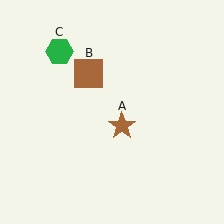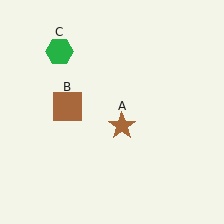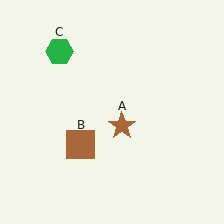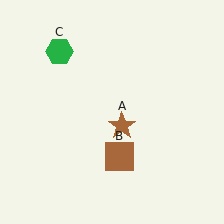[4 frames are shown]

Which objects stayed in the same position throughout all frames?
Brown star (object A) and green hexagon (object C) remained stationary.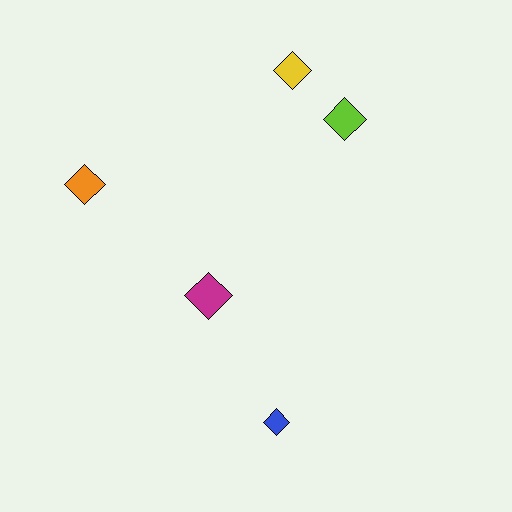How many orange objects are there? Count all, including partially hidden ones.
There is 1 orange object.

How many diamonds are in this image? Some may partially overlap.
There are 5 diamonds.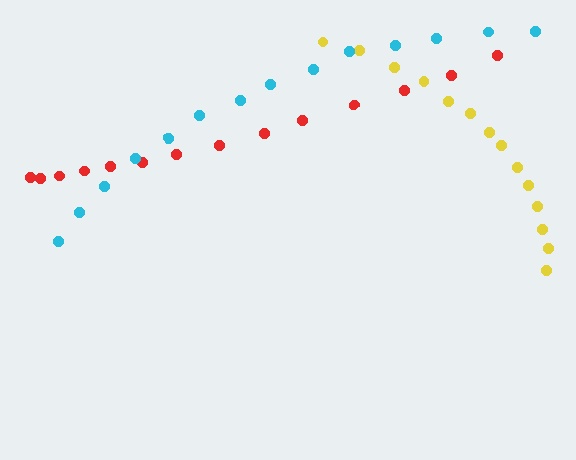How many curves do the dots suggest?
There are 3 distinct paths.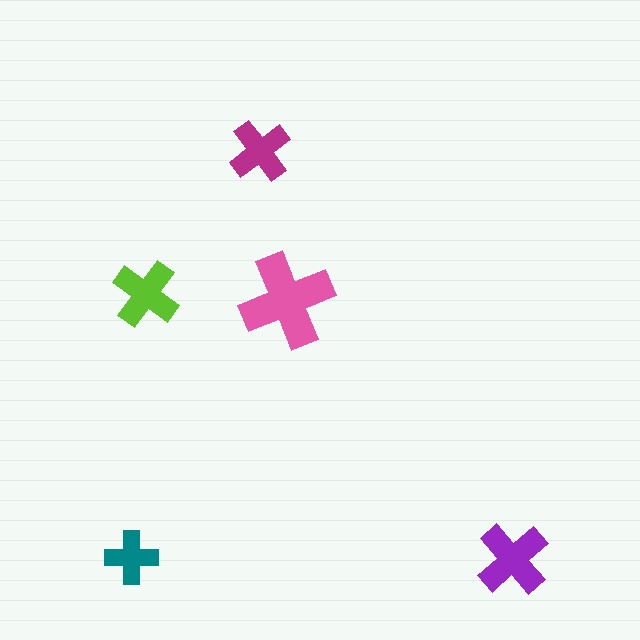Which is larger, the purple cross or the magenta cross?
The purple one.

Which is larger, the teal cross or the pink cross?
The pink one.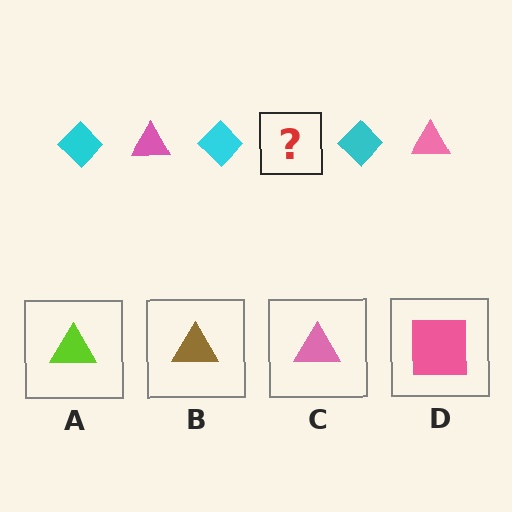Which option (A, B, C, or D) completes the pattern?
C.